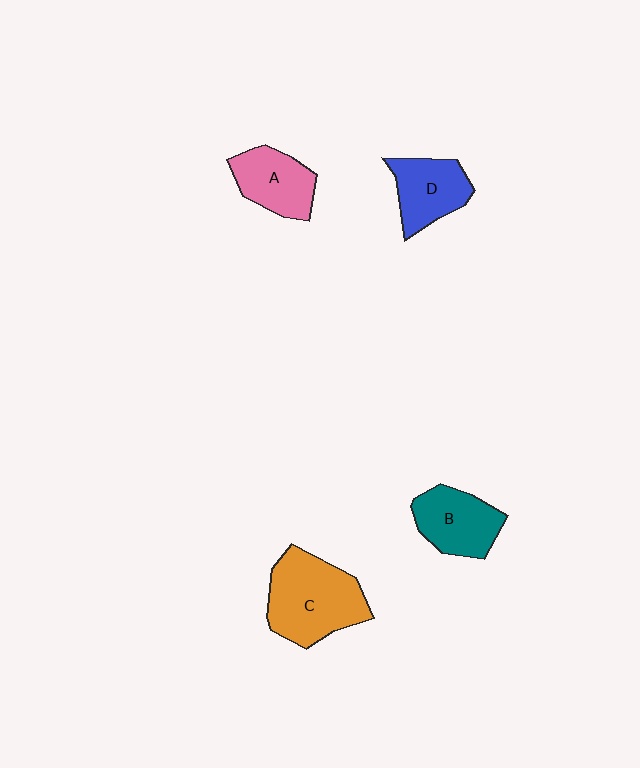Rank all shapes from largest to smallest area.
From largest to smallest: C (orange), B (teal), D (blue), A (pink).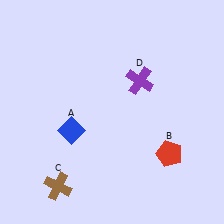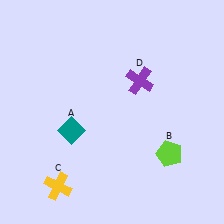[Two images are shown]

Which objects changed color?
A changed from blue to teal. B changed from red to lime. C changed from brown to yellow.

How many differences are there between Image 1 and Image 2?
There are 3 differences between the two images.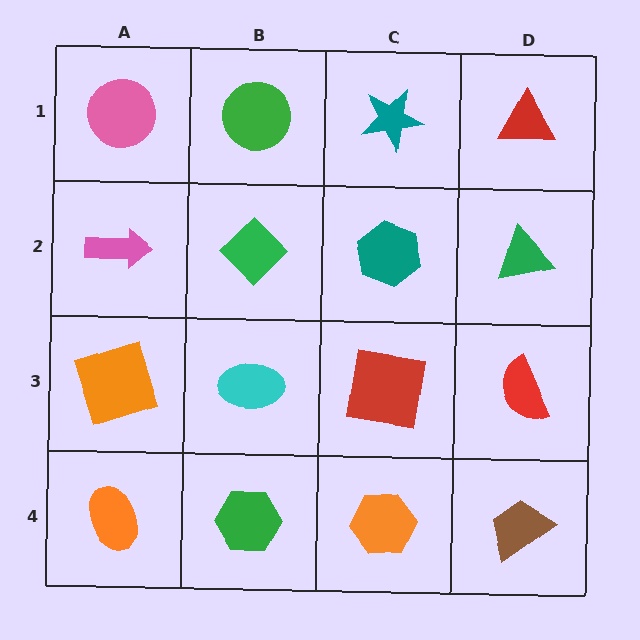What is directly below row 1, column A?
A pink arrow.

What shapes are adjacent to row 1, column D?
A green triangle (row 2, column D), a teal star (row 1, column C).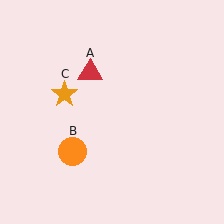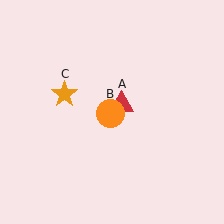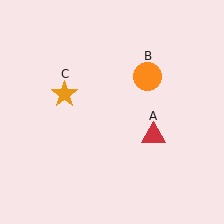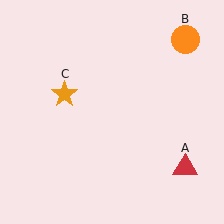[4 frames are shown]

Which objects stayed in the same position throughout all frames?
Orange star (object C) remained stationary.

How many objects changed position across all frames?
2 objects changed position: red triangle (object A), orange circle (object B).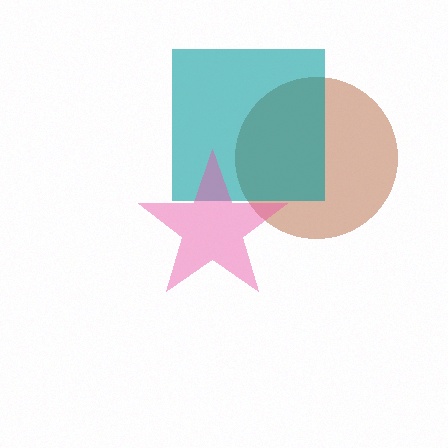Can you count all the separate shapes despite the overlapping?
Yes, there are 3 separate shapes.